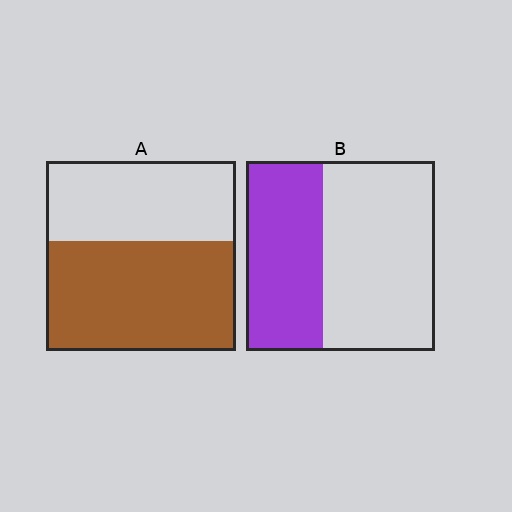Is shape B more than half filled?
No.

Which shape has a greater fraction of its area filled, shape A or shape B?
Shape A.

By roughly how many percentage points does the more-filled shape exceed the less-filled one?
By roughly 15 percentage points (A over B).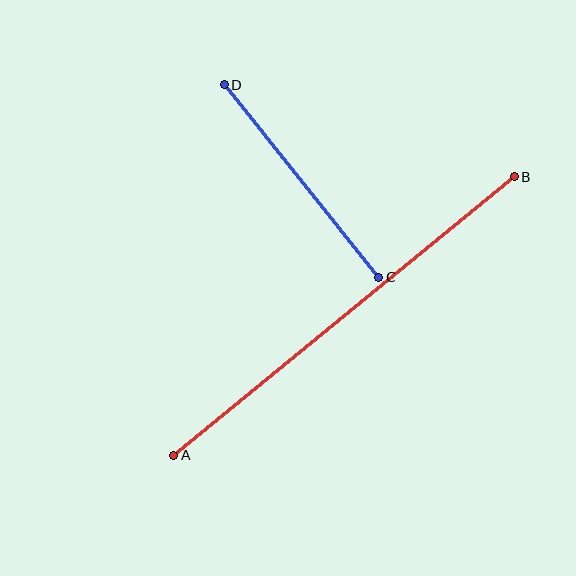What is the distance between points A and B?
The distance is approximately 440 pixels.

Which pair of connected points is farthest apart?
Points A and B are farthest apart.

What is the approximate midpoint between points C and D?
The midpoint is at approximately (302, 181) pixels.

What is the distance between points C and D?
The distance is approximately 247 pixels.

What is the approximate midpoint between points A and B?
The midpoint is at approximately (344, 316) pixels.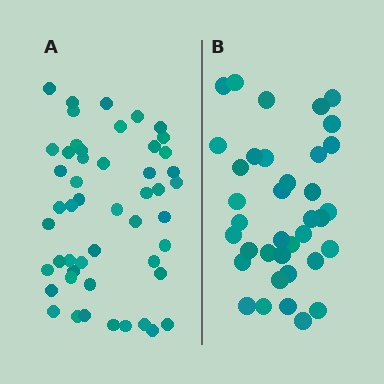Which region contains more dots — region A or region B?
Region A (the left region) has more dots.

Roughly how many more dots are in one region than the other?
Region A has approximately 15 more dots than region B.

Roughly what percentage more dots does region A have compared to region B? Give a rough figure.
About 35% more.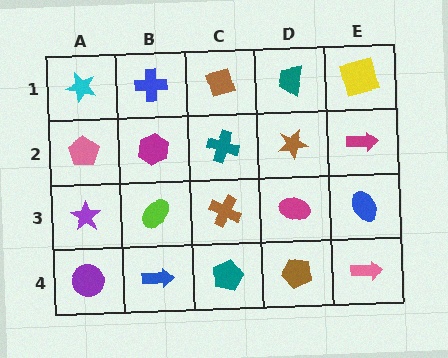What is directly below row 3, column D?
A brown pentagon.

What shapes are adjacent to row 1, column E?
A magenta arrow (row 2, column E), a teal trapezoid (row 1, column D).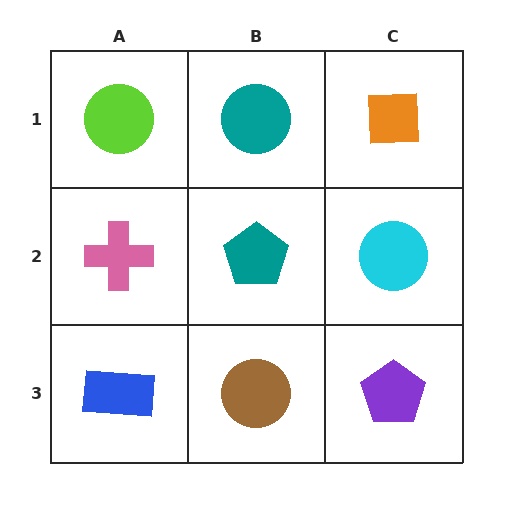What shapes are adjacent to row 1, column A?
A pink cross (row 2, column A), a teal circle (row 1, column B).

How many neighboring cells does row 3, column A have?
2.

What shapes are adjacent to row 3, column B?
A teal pentagon (row 2, column B), a blue rectangle (row 3, column A), a purple pentagon (row 3, column C).